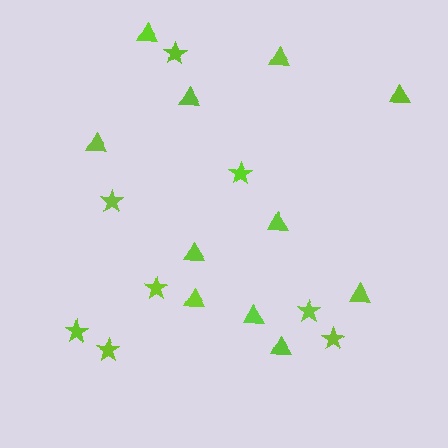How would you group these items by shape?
There are 2 groups: one group of triangles (11) and one group of stars (8).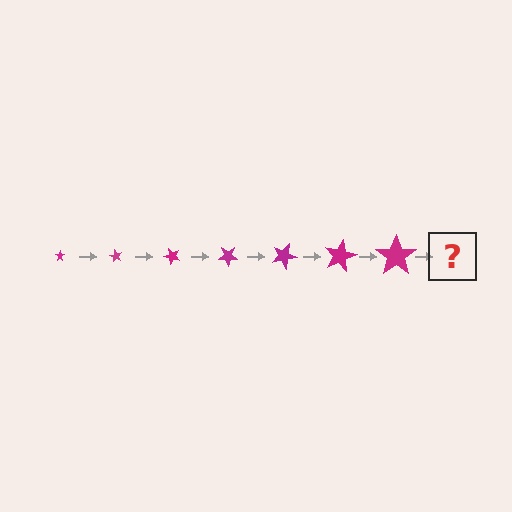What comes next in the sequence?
The next element should be a star, larger than the previous one and rotated 420 degrees from the start.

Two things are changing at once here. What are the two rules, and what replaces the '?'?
The two rules are that the star grows larger each step and it rotates 60 degrees each step. The '?' should be a star, larger than the previous one and rotated 420 degrees from the start.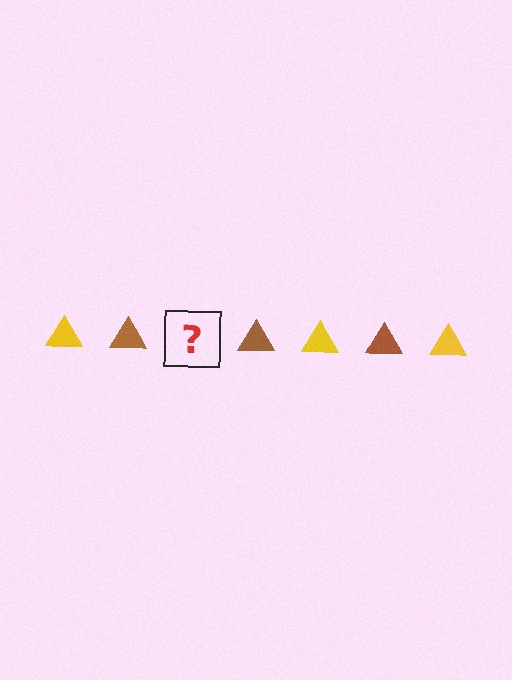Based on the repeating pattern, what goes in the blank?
The blank should be a yellow triangle.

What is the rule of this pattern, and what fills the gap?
The rule is that the pattern cycles through yellow, brown triangles. The gap should be filled with a yellow triangle.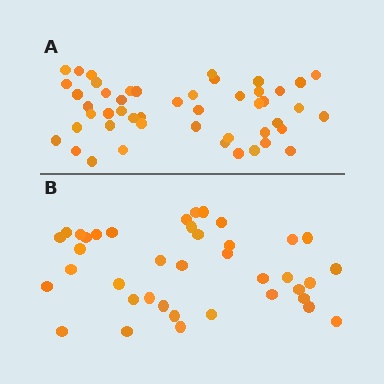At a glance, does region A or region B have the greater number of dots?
Region A (the top region) has more dots.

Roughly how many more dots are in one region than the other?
Region A has roughly 8 or so more dots than region B.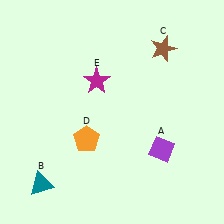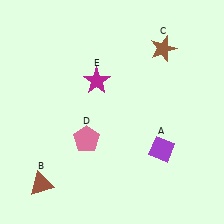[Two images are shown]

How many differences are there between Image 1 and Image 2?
There are 2 differences between the two images.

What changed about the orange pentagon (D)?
In Image 1, D is orange. In Image 2, it changed to pink.